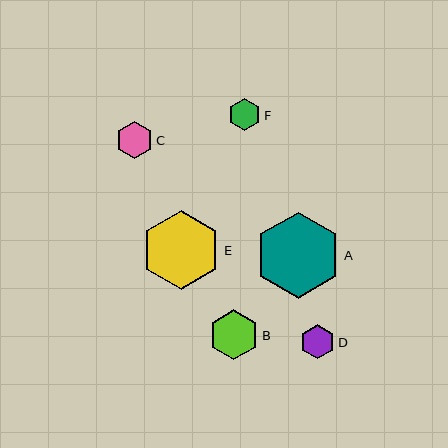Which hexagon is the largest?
Hexagon A is the largest with a size of approximately 86 pixels.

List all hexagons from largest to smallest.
From largest to smallest: A, E, B, C, D, F.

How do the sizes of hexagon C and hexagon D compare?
Hexagon C and hexagon D are approximately the same size.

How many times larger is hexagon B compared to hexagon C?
Hexagon B is approximately 1.3 times the size of hexagon C.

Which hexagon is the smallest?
Hexagon F is the smallest with a size of approximately 33 pixels.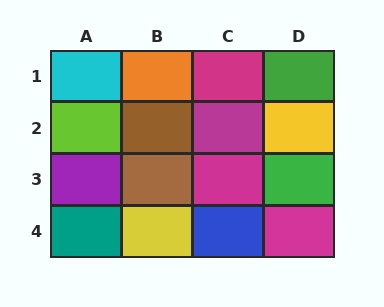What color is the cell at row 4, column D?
Magenta.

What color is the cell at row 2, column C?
Magenta.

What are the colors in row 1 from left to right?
Cyan, orange, magenta, green.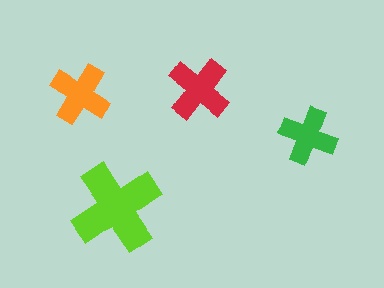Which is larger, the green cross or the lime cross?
The lime one.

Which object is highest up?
The red cross is topmost.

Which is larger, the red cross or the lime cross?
The lime one.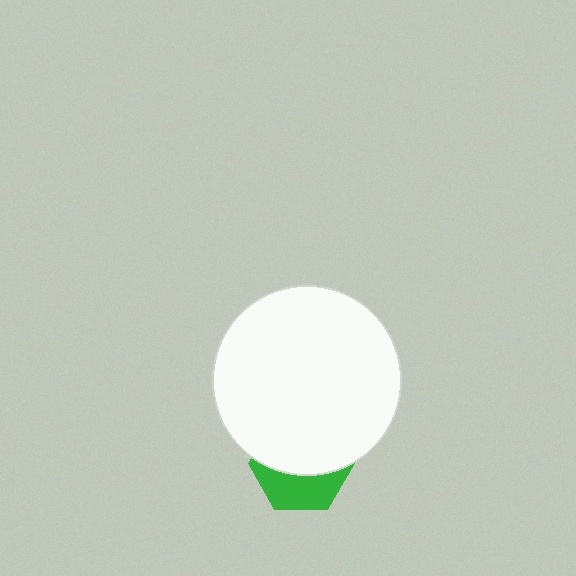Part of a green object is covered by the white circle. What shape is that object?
It is a hexagon.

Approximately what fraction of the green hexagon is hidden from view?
Roughly 60% of the green hexagon is hidden behind the white circle.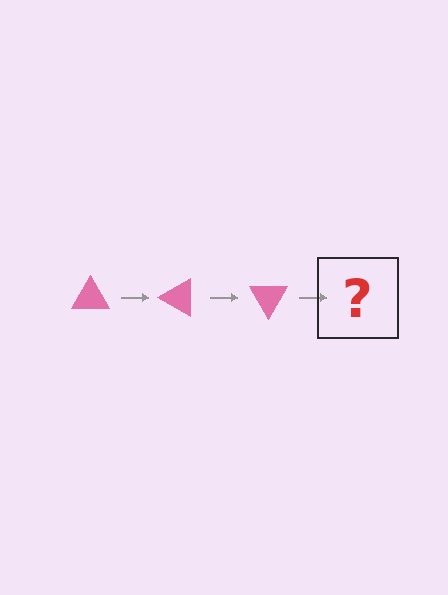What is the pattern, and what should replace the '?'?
The pattern is that the triangle rotates 30 degrees each step. The '?' should be a pink triangle rotated 90 degrees.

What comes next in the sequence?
The next element should be a pink triangle rotated 90 degrees.